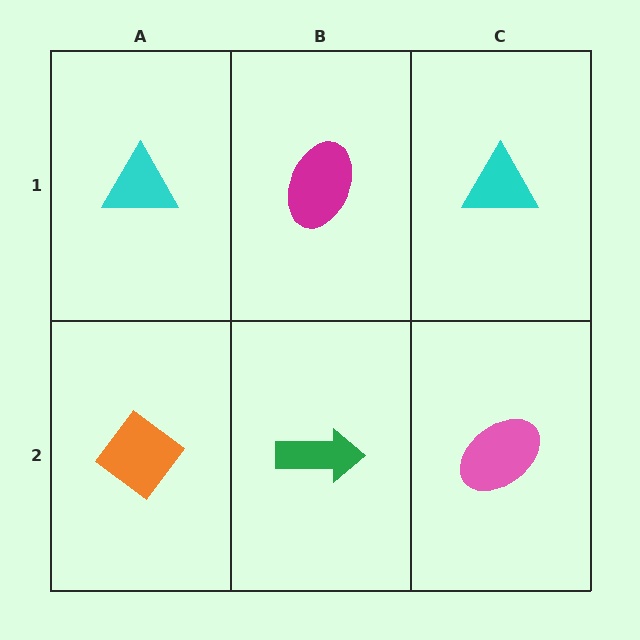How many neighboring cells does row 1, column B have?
3.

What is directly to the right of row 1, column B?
A cyan triangle.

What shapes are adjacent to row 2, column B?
A magenta ellipse (row 1, column B), an orange diamond (row 2, column A), a pink ellipse (row 2, column C).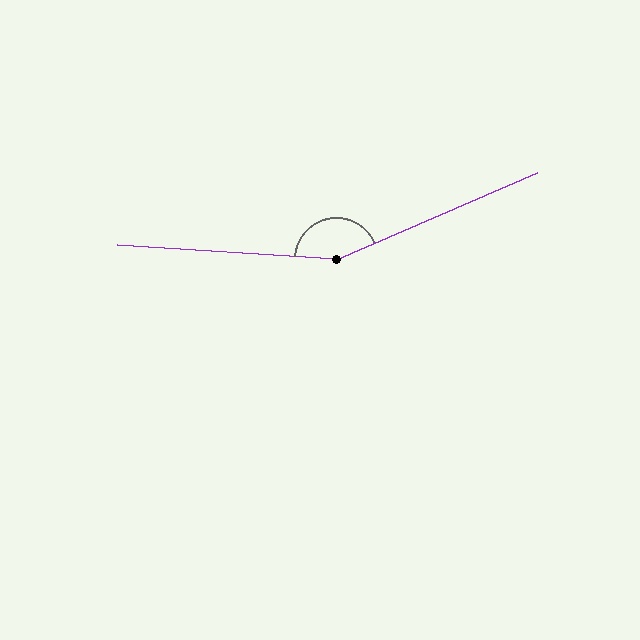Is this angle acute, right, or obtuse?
It is obtuse.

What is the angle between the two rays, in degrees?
Approximately 153 degrees.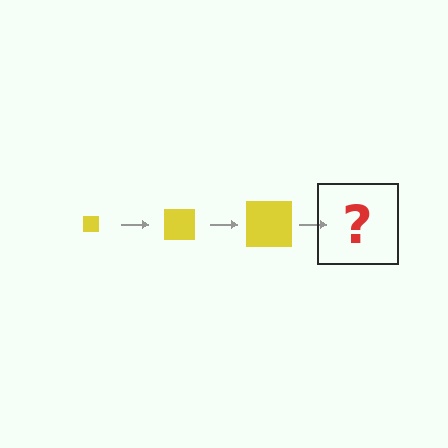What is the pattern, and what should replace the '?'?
The pattern is that the square gets progressively larger each step. The '?' should be a yellow square, larger than the previous one.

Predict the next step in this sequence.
The next step is a yellow square, larger than the previous one.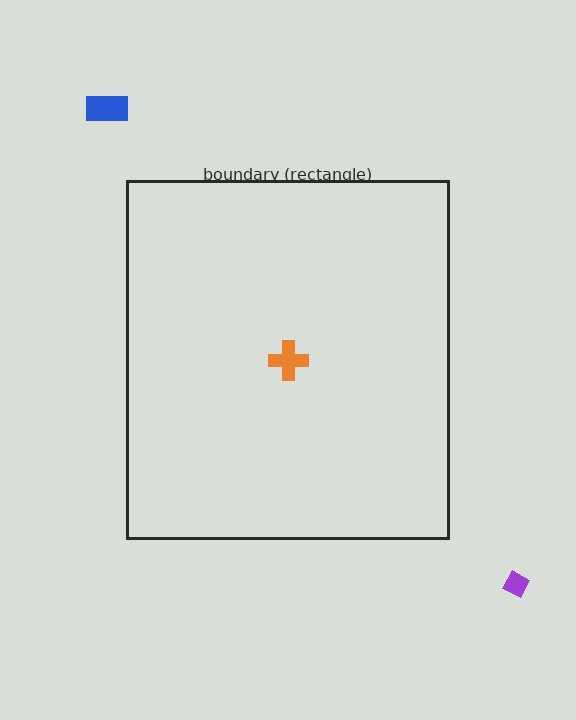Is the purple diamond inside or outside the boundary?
Outside.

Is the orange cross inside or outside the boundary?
Inside.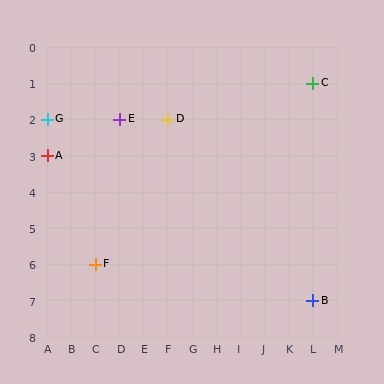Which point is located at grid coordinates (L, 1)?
Point C is at (L, 1).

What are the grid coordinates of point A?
Point A is at grid coordinates (A, 3).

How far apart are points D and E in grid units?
Points D and E are 2 columns apart.